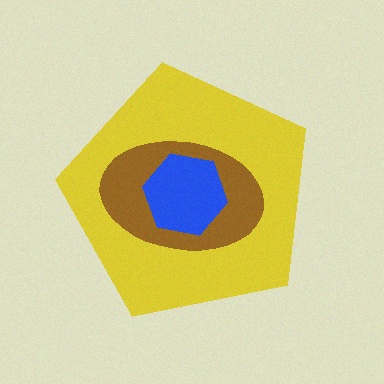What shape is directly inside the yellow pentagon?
The brown ellipse.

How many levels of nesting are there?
3.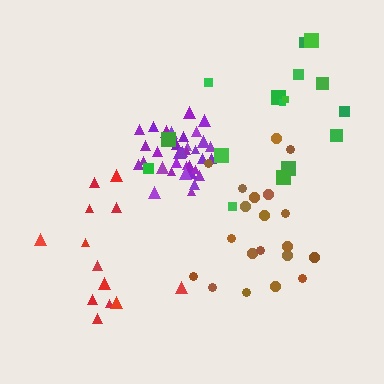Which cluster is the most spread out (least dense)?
Green.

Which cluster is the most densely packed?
Purple.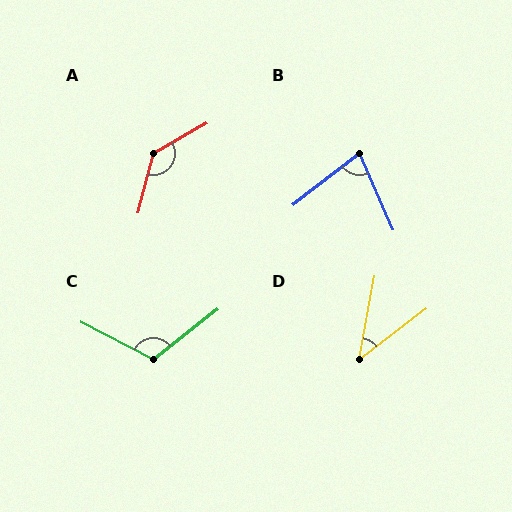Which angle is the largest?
A, at approximately 135 degrees.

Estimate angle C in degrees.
Approximately 114 degrees.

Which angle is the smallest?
D, at approximately 42 degrees.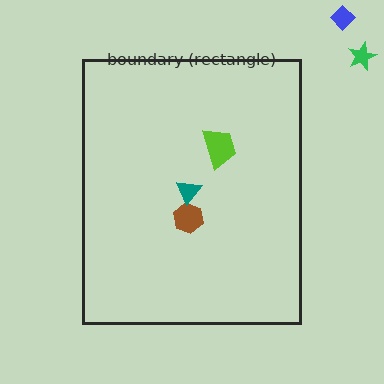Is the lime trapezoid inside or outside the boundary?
Inside.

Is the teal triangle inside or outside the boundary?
Inside.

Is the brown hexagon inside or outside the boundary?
Inside.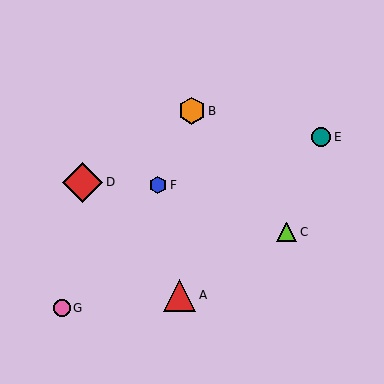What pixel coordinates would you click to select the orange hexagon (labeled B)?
Click at (192, 111) to select the orange hexagon B.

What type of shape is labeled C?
Shape C is a lime triangle.